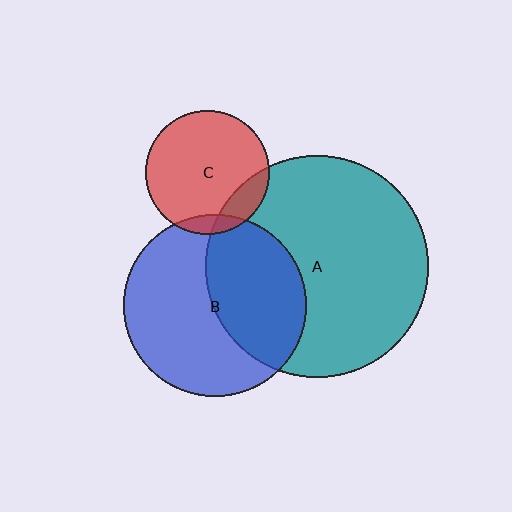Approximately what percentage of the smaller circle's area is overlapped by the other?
Approximately 45%.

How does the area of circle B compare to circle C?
Approximately 2.1 times.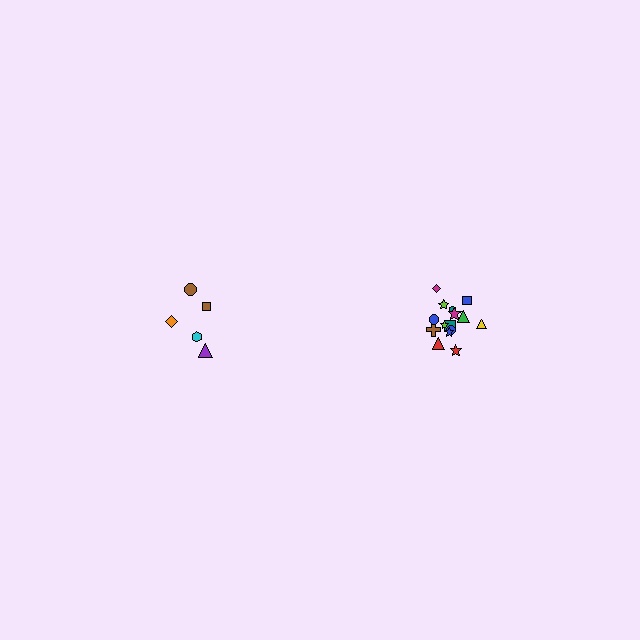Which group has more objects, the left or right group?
The right group.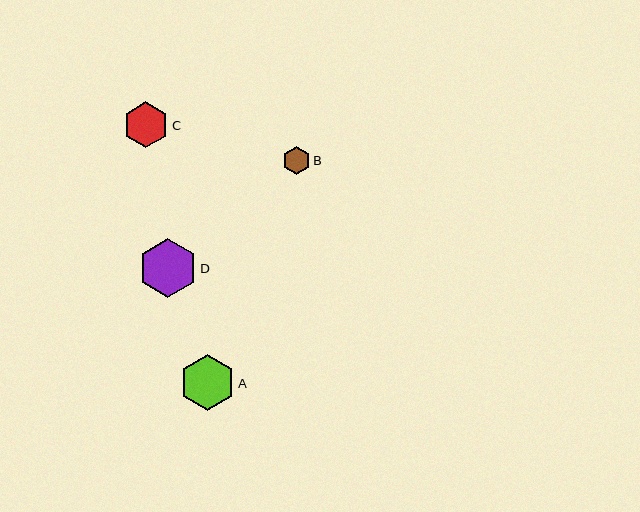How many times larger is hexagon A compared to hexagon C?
Hexagon A is approximately 1.2 times the size of hexagon C.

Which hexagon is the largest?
Hexagon D is the largest with a size of approximately 59 pixels.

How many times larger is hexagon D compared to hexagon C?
Hexagon D is approximately 1.3 times the size of hexagon C.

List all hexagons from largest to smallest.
From largest to smallest: D, A, C, B.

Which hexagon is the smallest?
Hexagon B is the smallest with a size of approximately 28 pixels.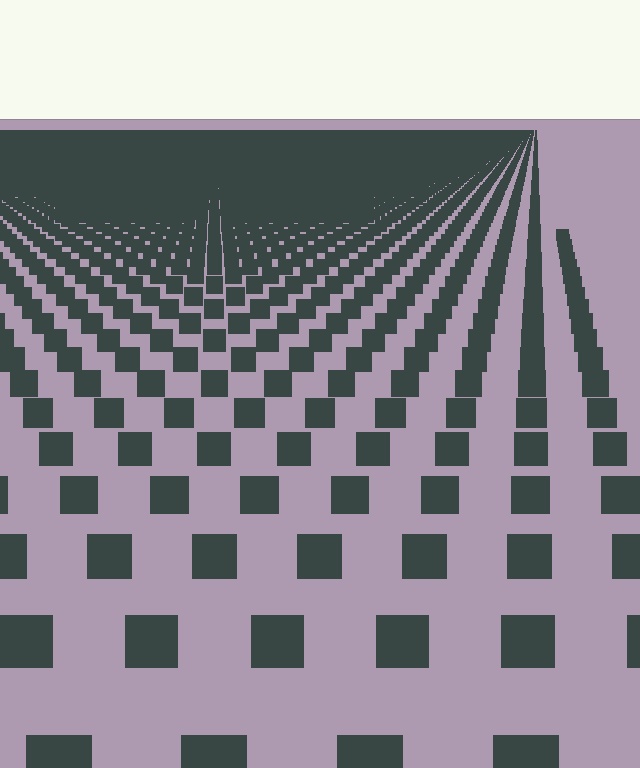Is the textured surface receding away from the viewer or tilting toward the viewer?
The surface is receding away from the viewer. Texture elements get smaller and denser toward the top.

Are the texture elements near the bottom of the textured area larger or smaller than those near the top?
Larger. Near the bottom, elements are closer to the viewer and appear at a bigger on-screen size.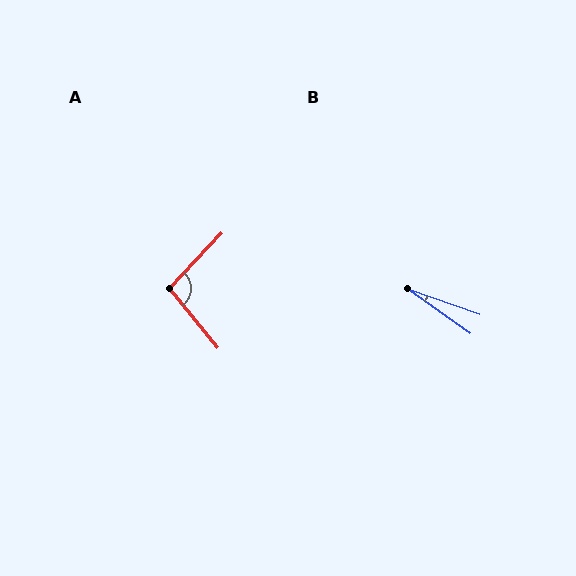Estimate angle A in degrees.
Approximately 98 degrees.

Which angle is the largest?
A, at approximately 98 degrees.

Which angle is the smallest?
B, at approximately 16 degrees.